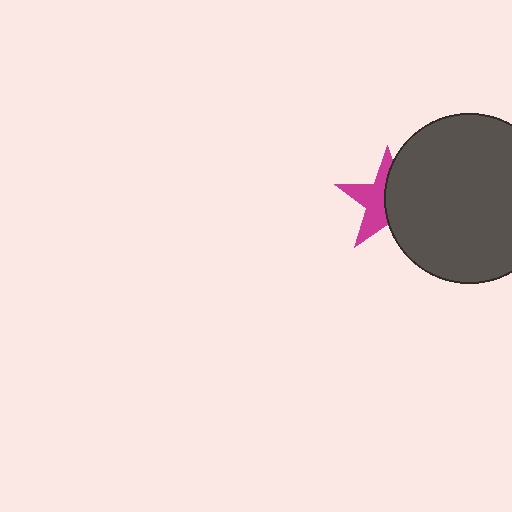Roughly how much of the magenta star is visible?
About half of it is visible (roughly 49%).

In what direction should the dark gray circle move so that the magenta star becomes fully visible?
The dark gray circle should move right. That is the shortest direction to clear the overlap and leave the magenta star fully visible.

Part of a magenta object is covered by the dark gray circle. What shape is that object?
It is a star.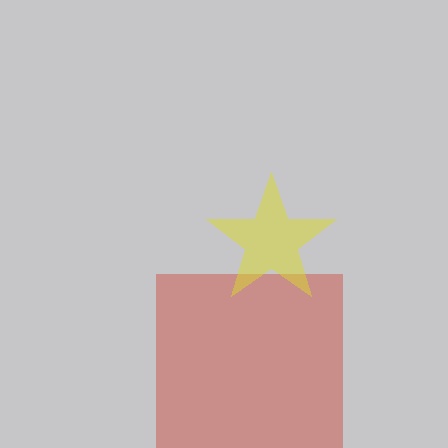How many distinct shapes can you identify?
There are 2 distinct shapes: a red square, a yellow star.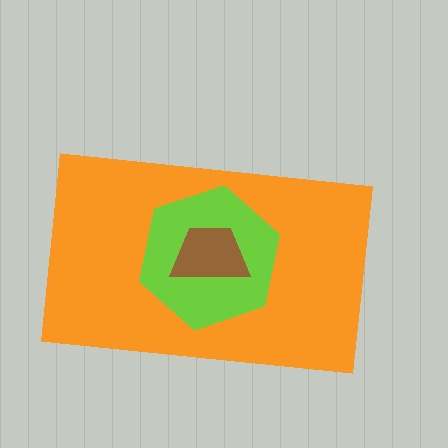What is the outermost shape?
The orange rectangle.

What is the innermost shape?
The brown trapezoid.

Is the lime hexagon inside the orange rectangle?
Yes.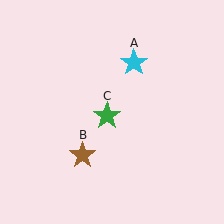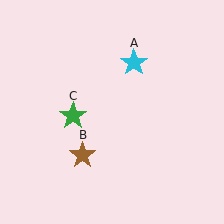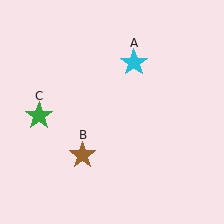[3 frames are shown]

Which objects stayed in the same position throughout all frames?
Cyan star (object A) and brown star (object B) remained stationary.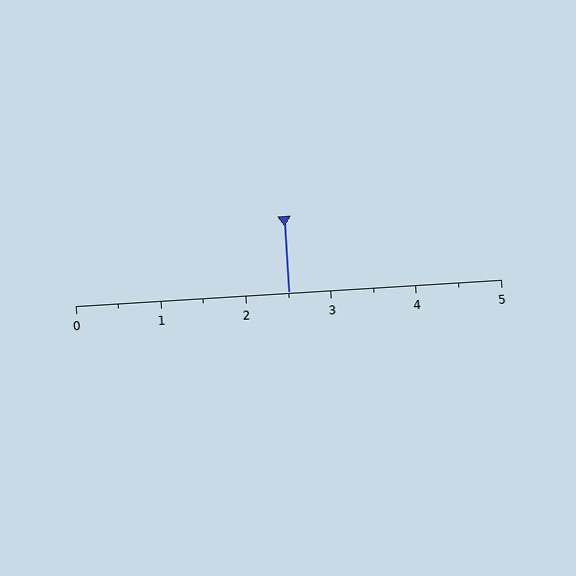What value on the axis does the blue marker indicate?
The marker indicates approximately 2.5.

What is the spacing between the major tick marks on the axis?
The major ticks are spaced 1 apart.